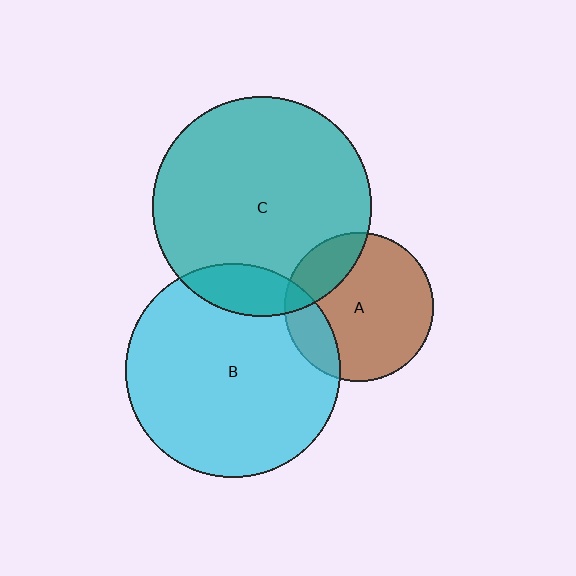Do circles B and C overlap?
Yes.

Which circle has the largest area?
Circle C (teal).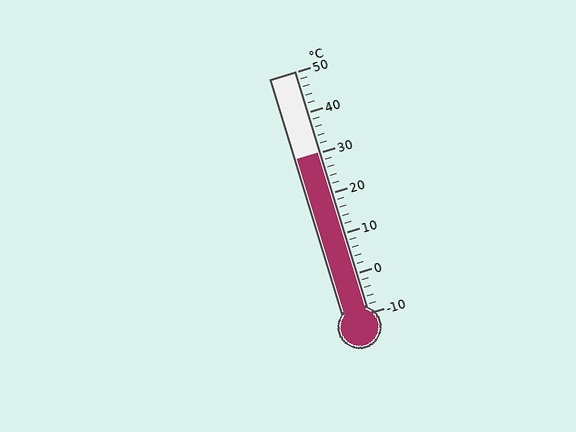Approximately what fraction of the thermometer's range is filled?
The thermometer is filled to approximately 65% of its range.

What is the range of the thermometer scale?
The thermometer scale ranges from -10°C to 50°C.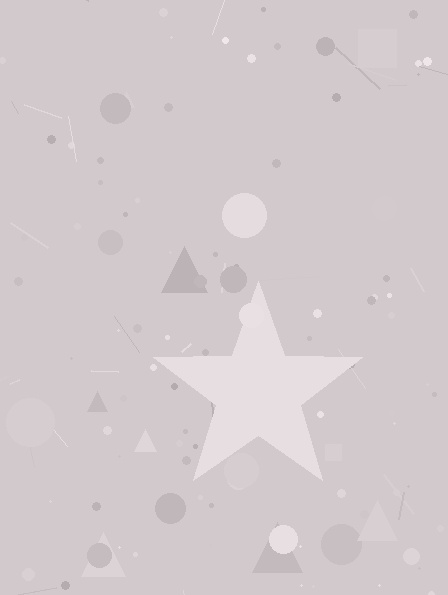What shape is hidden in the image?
A star is hidden in the image.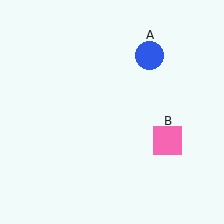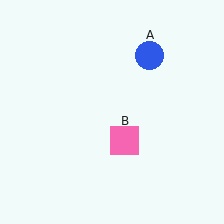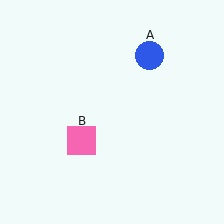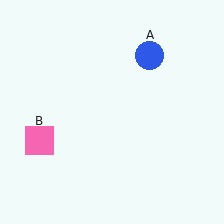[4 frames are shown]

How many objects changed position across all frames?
1 object changed position: pink square (object B).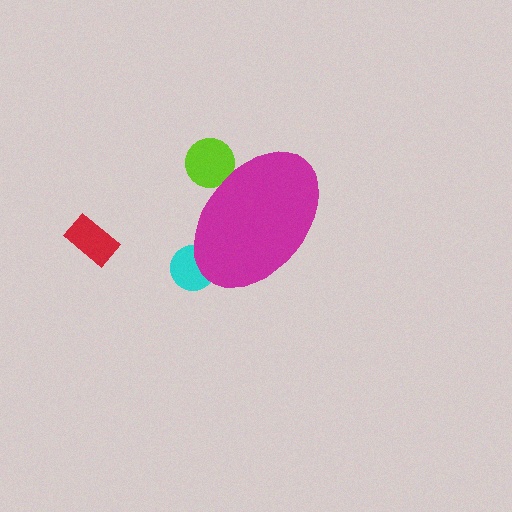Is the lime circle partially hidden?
Yes, the lime circle is partially hidden behind the magenta ellipse.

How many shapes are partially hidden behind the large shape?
2 shapes are partially hidden.